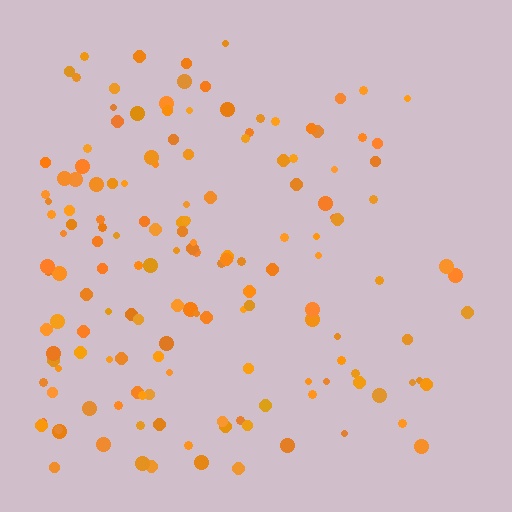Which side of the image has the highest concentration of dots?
The left.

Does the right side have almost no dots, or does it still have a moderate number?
Still a moderate number, just noticeably fewer than the left.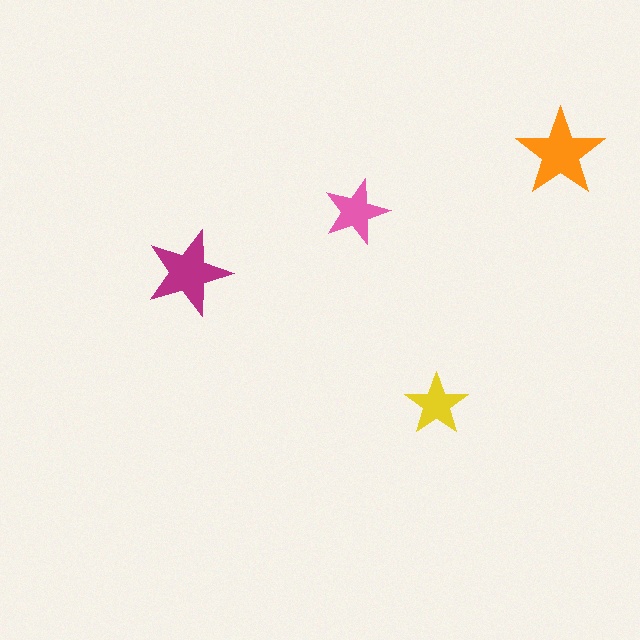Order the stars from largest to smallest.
the orange one, the magenta one, the pink one, the yellow one.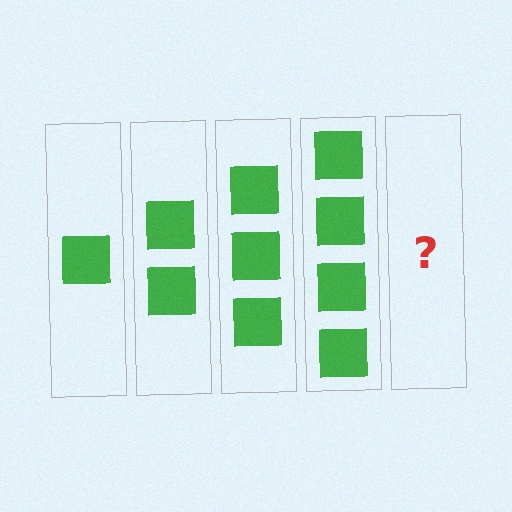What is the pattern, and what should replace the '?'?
The pattern is that each step adds one more square. The '?' should be 5 squares.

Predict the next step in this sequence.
The next step is 5 squares.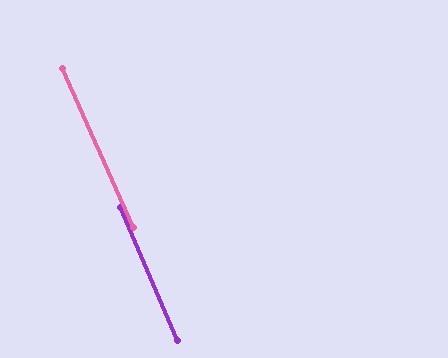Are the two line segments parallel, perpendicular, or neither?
Parallel — their directions differ by only 1.2°.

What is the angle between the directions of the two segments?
Approximately 1 degree.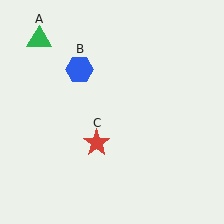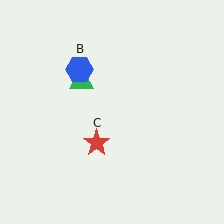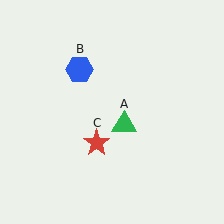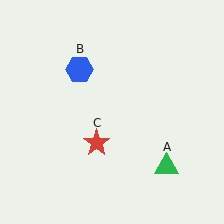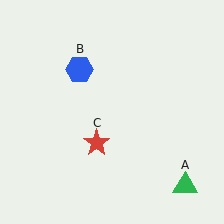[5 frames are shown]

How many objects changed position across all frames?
1 object changed position: green triangle (object A).